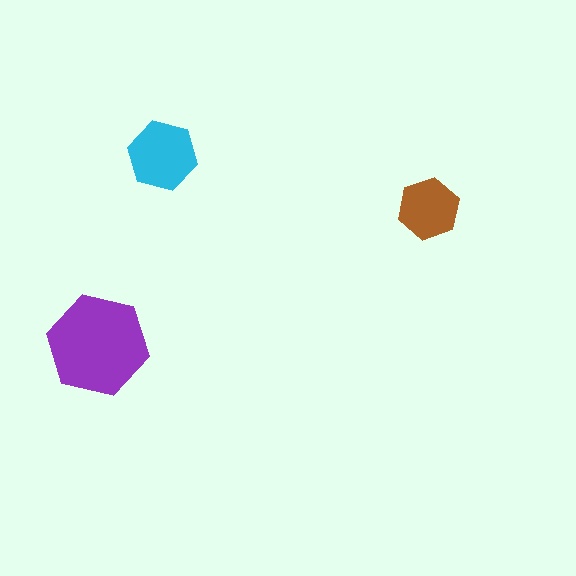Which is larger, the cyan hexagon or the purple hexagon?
The purple one.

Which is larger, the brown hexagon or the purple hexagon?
The purple one.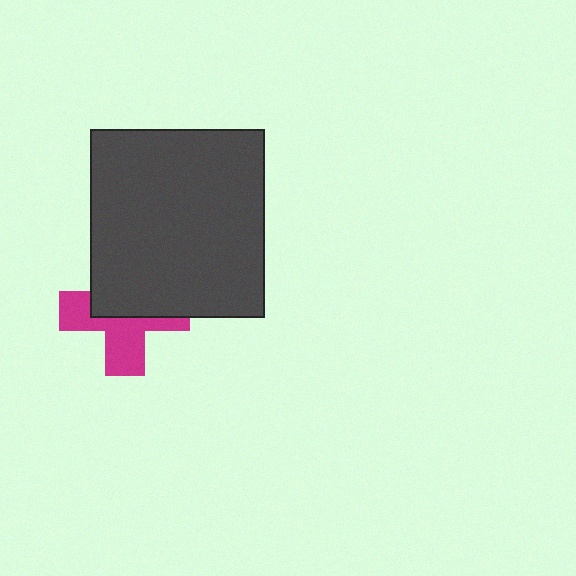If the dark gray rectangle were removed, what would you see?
You would see the complete magenta cross.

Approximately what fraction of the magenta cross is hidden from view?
Roughly 50% of the magenta cross is hidden behind the dark gray rectangle.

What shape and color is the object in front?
The object in front is a dark gray rectangle.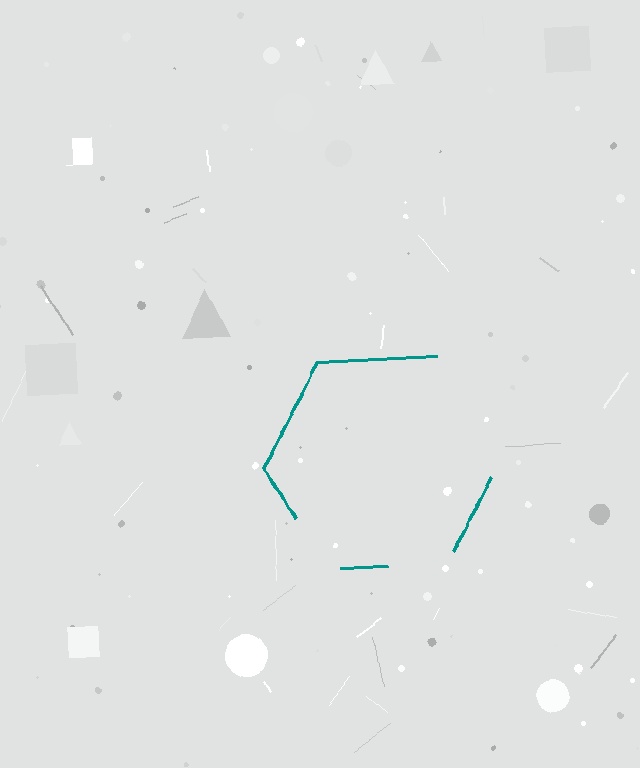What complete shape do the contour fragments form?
The contour fragments form a hexagon.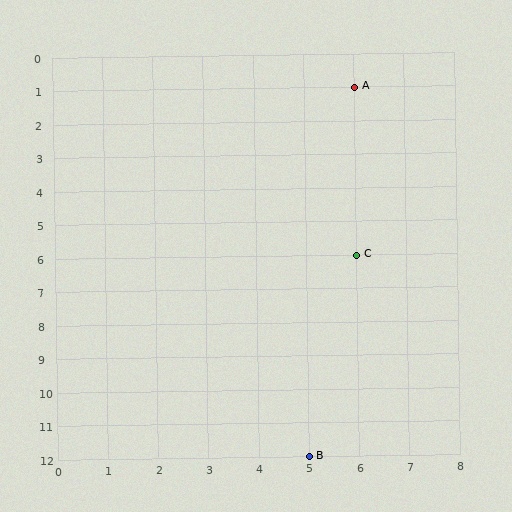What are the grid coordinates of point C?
Point C is at grid coordinates (6, 6).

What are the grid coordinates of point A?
Point A is at grid coordinates (6, 1).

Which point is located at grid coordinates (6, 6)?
Point C is at (6, 6).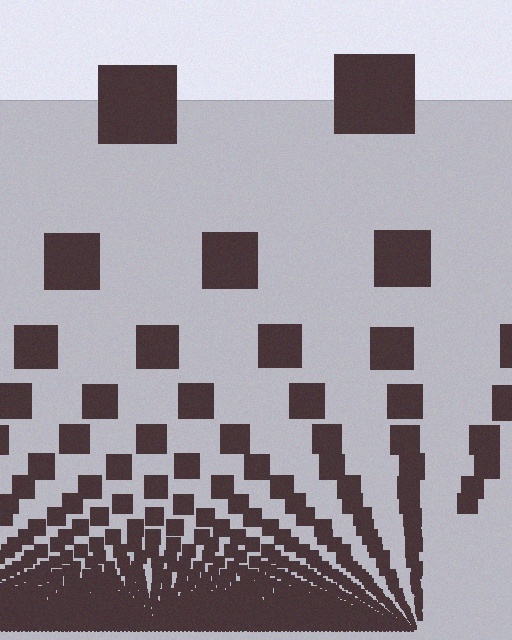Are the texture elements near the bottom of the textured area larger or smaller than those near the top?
Smaller. The gradient is inverted — elements near the bottom are smaller and denser.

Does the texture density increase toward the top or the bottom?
Density increases toward the bottom.